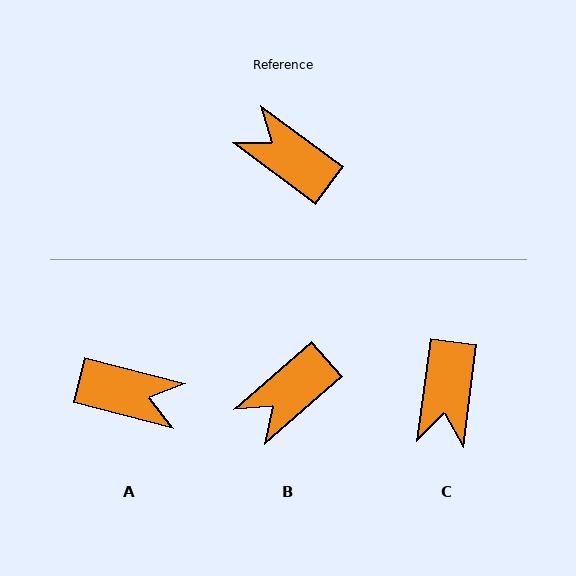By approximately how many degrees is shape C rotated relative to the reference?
Approximately 119 degrees counter-clockwise.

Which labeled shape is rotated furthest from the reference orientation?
A, about 158 degrees away.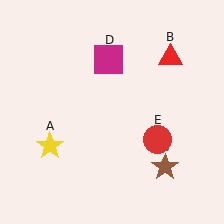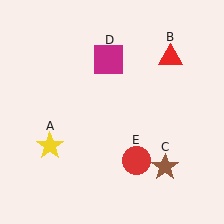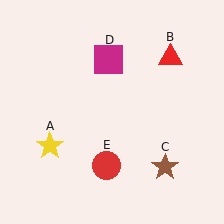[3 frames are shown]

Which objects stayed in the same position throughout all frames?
Yellow star (object A) and red triangle (object B) and brown star (object C) and magenta square (object D) remained stationary.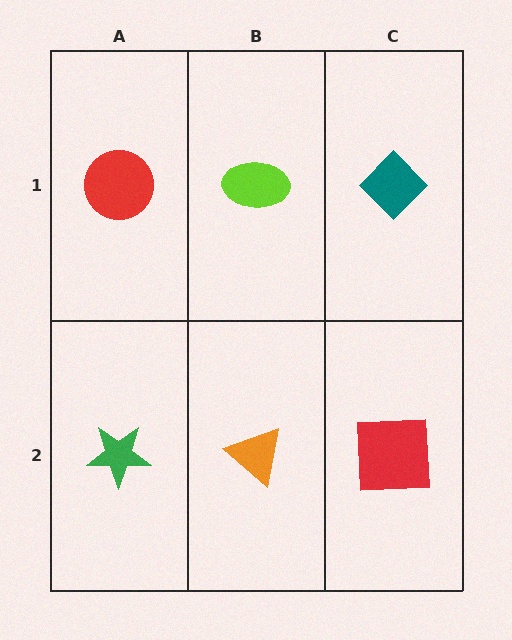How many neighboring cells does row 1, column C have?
2.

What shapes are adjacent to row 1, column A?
A green star (row 2, column A), a lime ellipse (row 1, column B).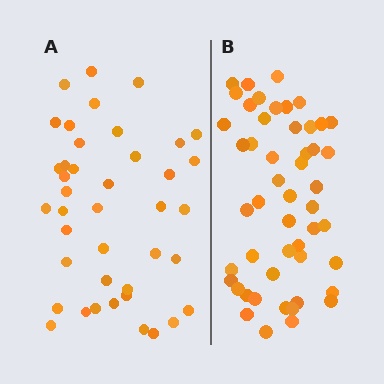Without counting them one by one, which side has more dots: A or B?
Region B (the right region) has more dots.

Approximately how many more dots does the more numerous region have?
Region B has roughly 8 or so more dots than region A.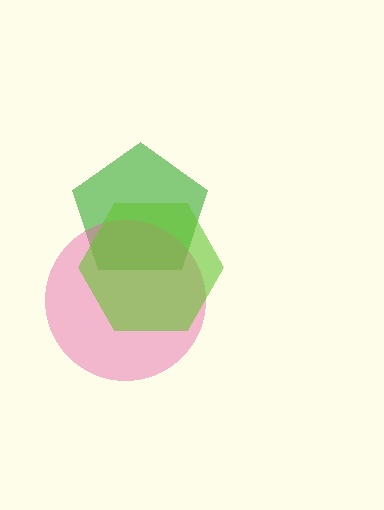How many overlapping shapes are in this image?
There are 3 overlapping shapes in the image.